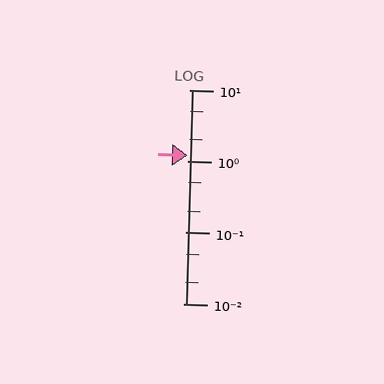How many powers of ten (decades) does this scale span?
The scale spans 3 decades, from 0.01 to 10.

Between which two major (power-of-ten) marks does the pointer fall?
The pointer is between 1 and 10.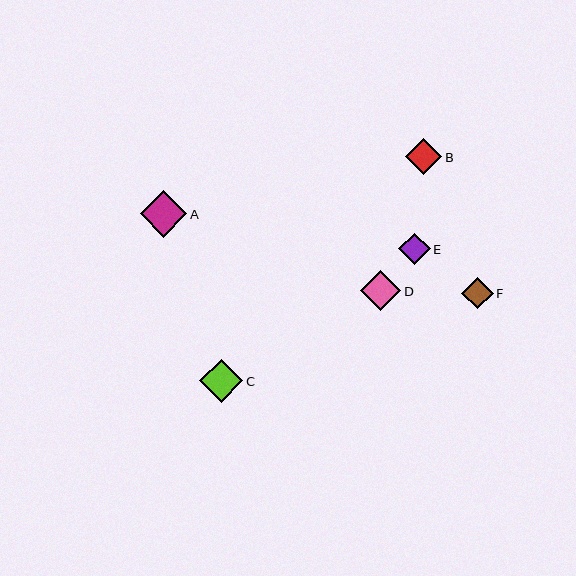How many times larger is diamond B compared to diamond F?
Diamond B is approximately 1.1 times the size of diamond F.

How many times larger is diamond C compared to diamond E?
Diamond C is approximately 1.4 times the size of diamond E.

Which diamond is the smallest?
Diamond E is the smallest with a size of approximately 32 pixels.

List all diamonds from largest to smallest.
From largest to smallest: A, C, D, B, F, E.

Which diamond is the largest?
Diamond A is the largest with a size of approximately 46 pixels.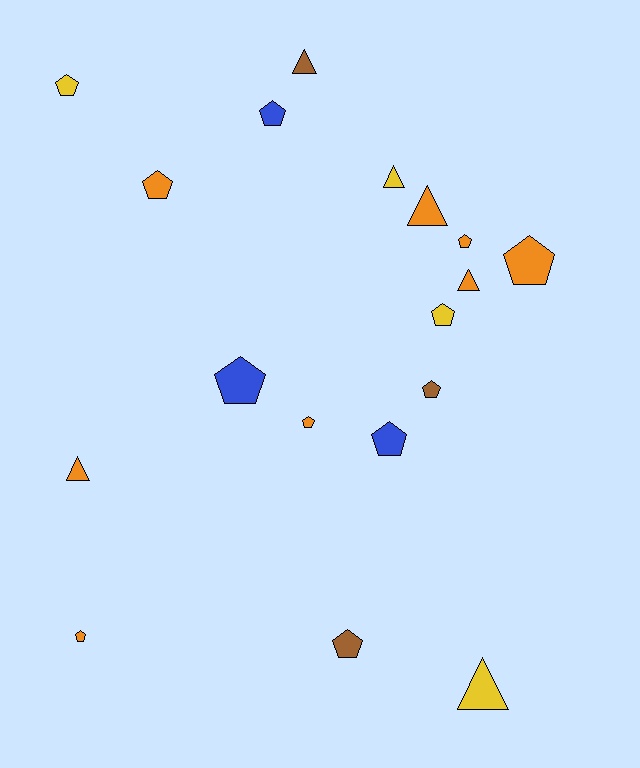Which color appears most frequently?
Orange, with 8 objects.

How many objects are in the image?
There are 18 objects.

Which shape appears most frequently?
Pentagon, with 12 objects.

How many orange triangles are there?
There are 3 orange triangles.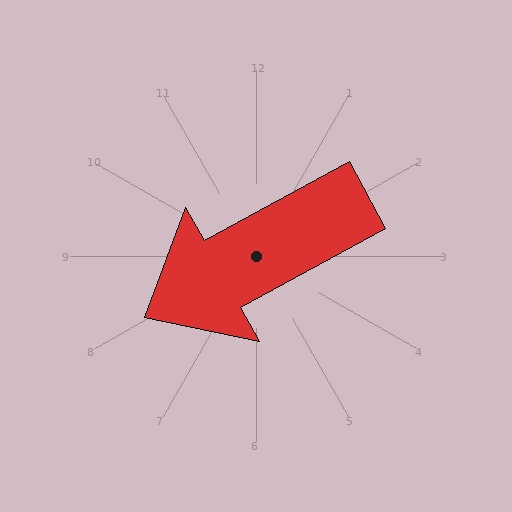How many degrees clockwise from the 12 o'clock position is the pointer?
Approximately 241 degrees.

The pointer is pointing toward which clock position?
Roughly 8 o'clock.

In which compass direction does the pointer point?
Southwest.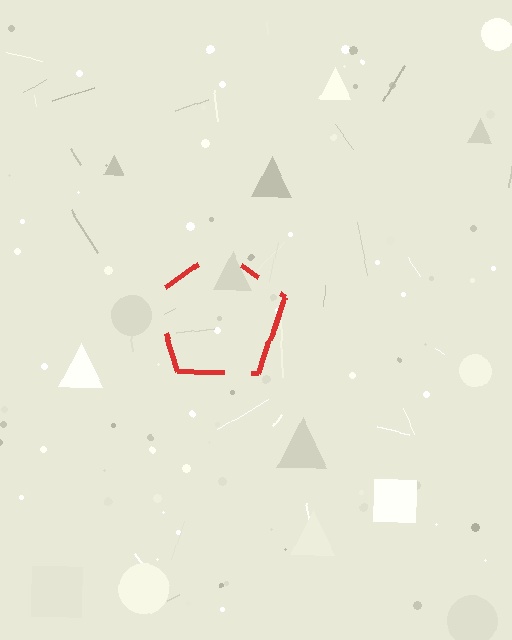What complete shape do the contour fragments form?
The contour fragments form a pentagon.